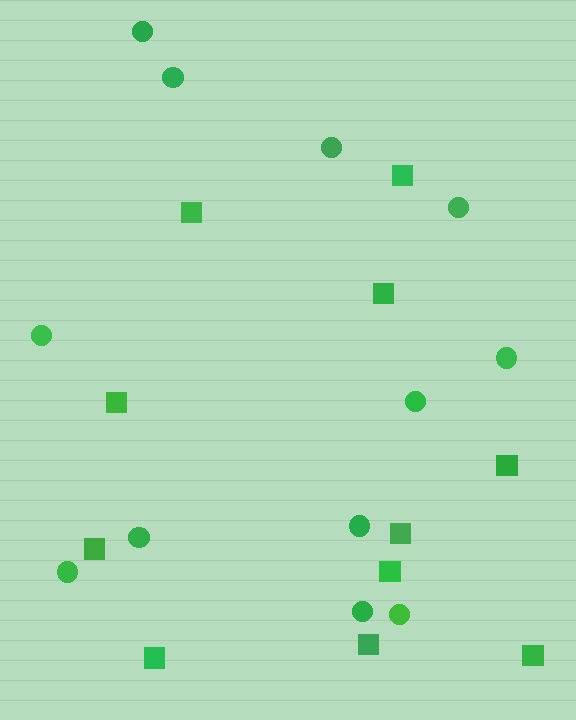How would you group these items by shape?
There are 2 groups: one group of circles (12) and one group of squares (11).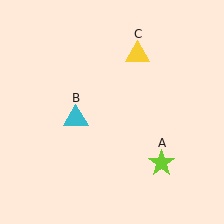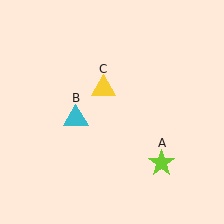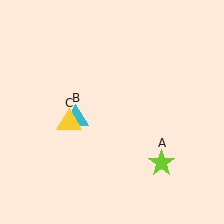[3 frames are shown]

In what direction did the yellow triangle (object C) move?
The yellow triangle (object C) moved down and to the left.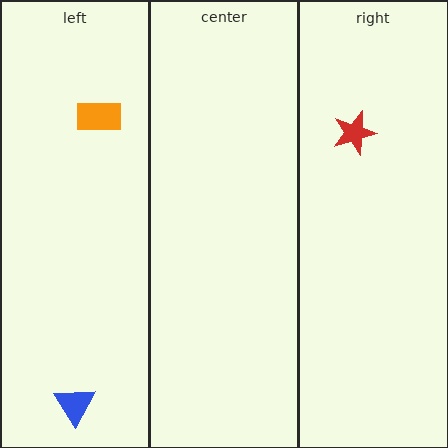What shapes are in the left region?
The orange rectangle, the blue triangle.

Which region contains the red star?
The right region.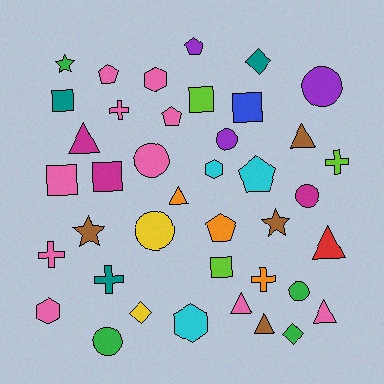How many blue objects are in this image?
There is 1 blue object.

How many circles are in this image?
There are 7 circles.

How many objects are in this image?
There are 40 objects.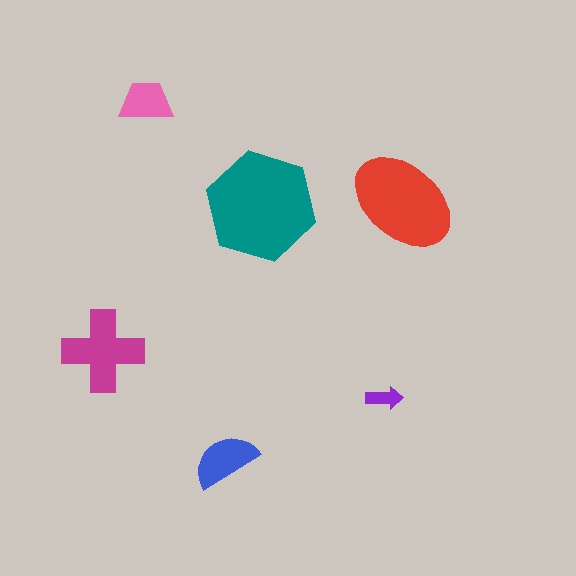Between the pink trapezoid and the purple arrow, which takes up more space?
The pink trapezoid.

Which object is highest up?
The pink trapezoid is topmost.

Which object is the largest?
The teal hexagon.